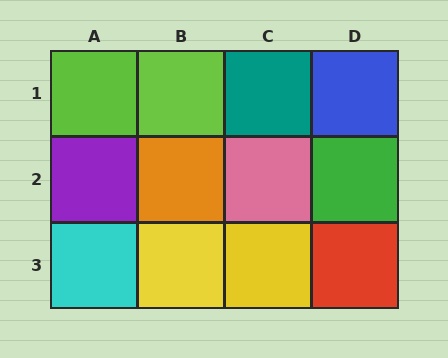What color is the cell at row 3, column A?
Cyan.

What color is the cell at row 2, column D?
Green.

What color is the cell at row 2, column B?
Orange.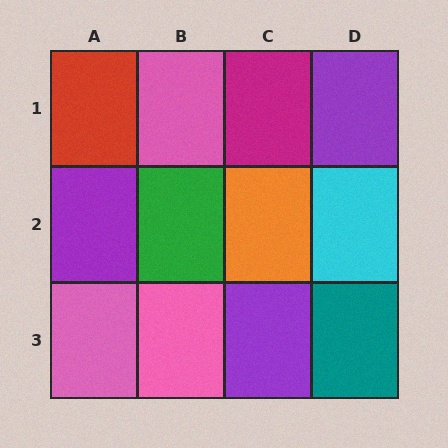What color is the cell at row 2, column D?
Cyan.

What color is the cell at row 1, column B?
Pink.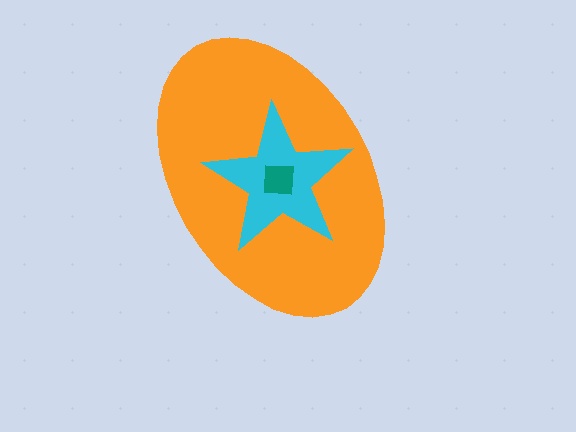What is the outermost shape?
The orange ellipse.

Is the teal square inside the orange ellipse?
Yes.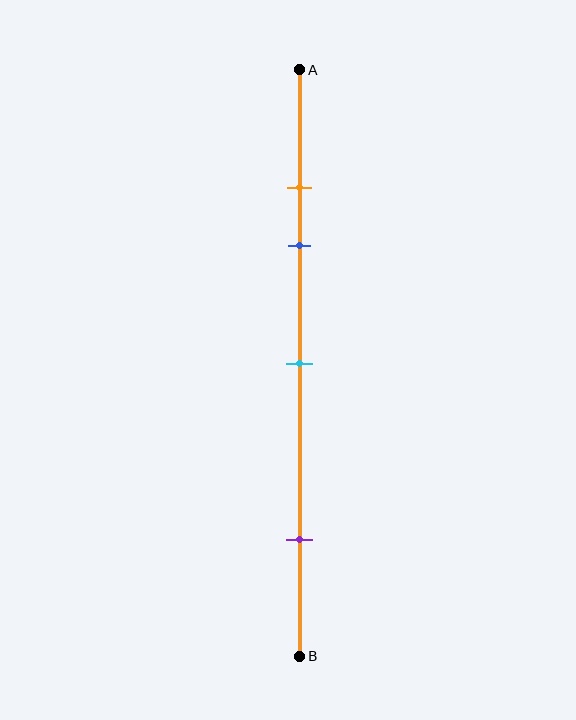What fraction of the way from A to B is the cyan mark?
The cyan mark is approximately 50% (0.5) of the way from A to B.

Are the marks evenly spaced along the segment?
No, the marks are not evenly spaced.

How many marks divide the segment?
There are 4 marks dividing the segment.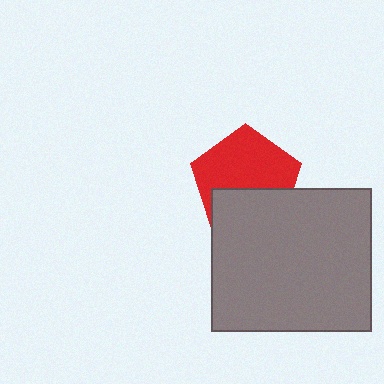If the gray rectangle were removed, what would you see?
You would see the complete red pentagon.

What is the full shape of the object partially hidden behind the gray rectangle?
The partially hidden object is a red pentagon.